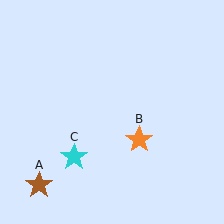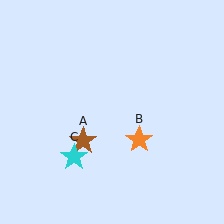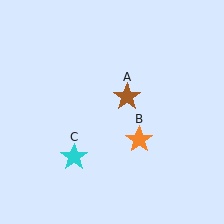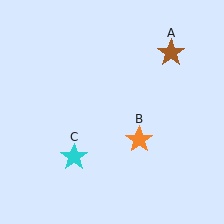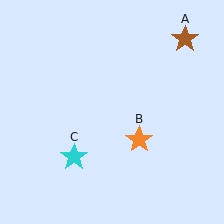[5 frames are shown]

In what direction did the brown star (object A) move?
The brown star (object A) moved up and to the right.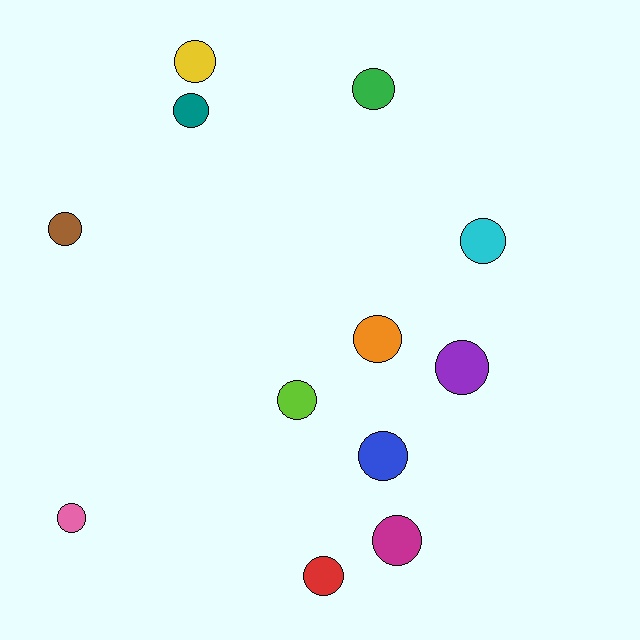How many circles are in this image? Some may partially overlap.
There are 12 circles.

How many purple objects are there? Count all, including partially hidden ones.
There is 1 purple object.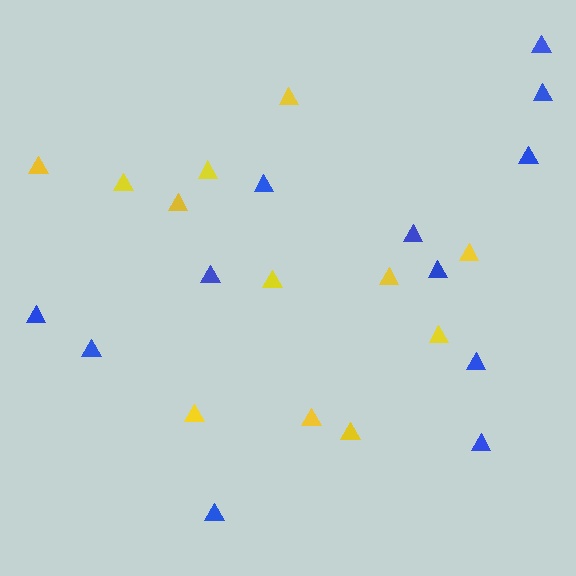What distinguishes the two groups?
There are 2 groups: one group of blue triangles (12) and one group of yellow triangles (12).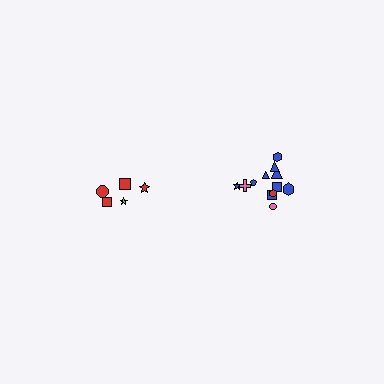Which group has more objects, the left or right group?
The right group.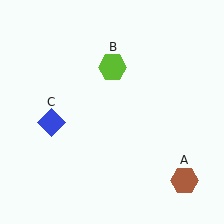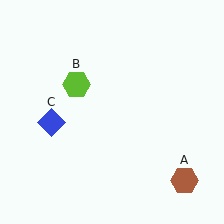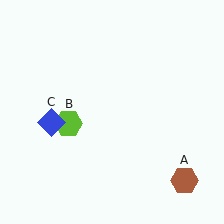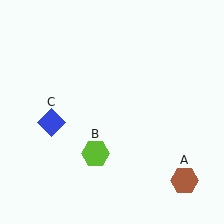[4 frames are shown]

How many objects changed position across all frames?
1 object changed position: lime hexagon (object B).